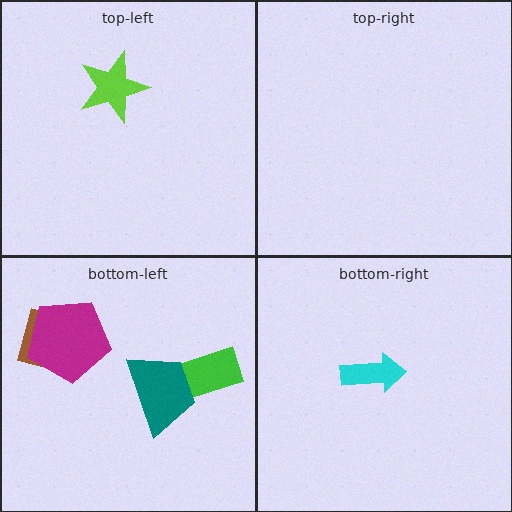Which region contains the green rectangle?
The bottom-left region.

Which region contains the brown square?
The bottom-left region.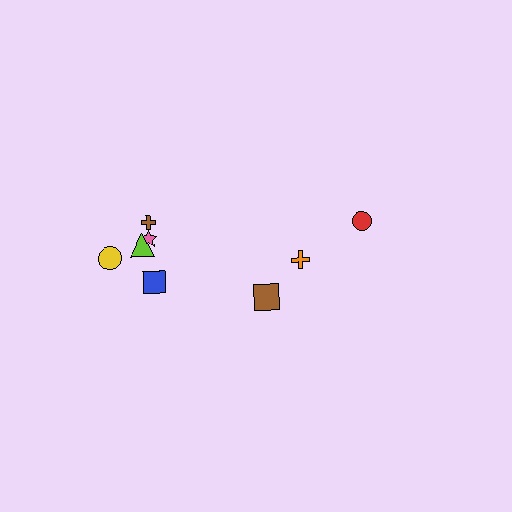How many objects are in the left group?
There are 5 objects.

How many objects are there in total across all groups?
There are 8 objects.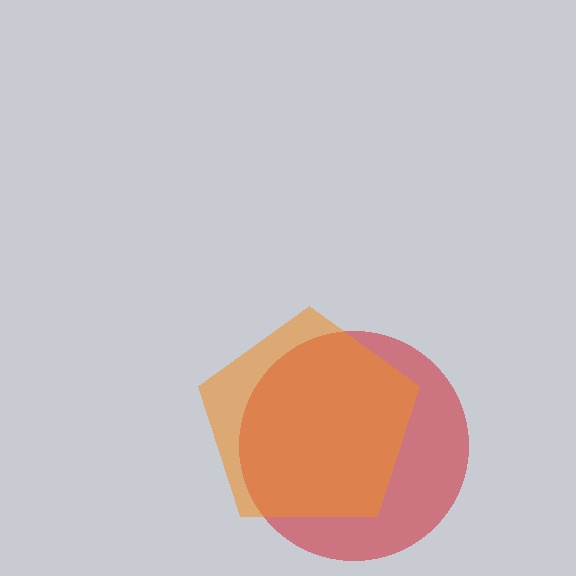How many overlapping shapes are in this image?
There are 2 overlapping shapes in the image.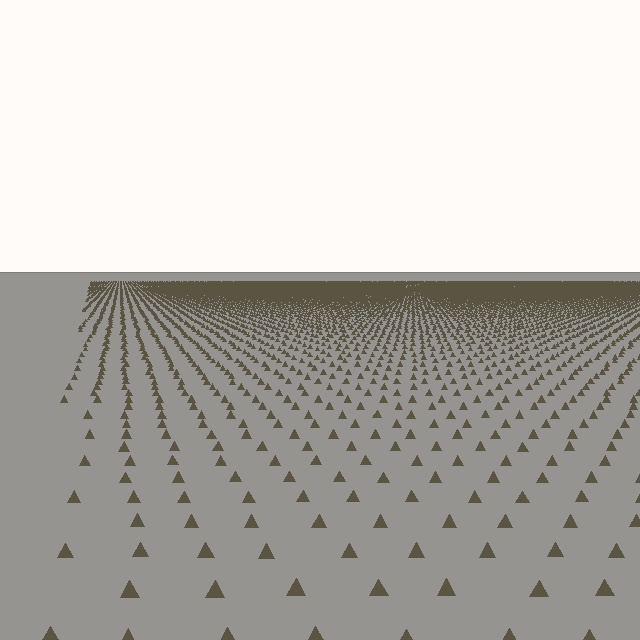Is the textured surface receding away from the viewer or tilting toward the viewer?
The surface is receding away from the viewer. Texture elements get smaller and denser toward the top.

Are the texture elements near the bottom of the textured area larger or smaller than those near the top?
Larger. Near the bottom, elements are closer to the viewer and appear at a bigger on-screen size.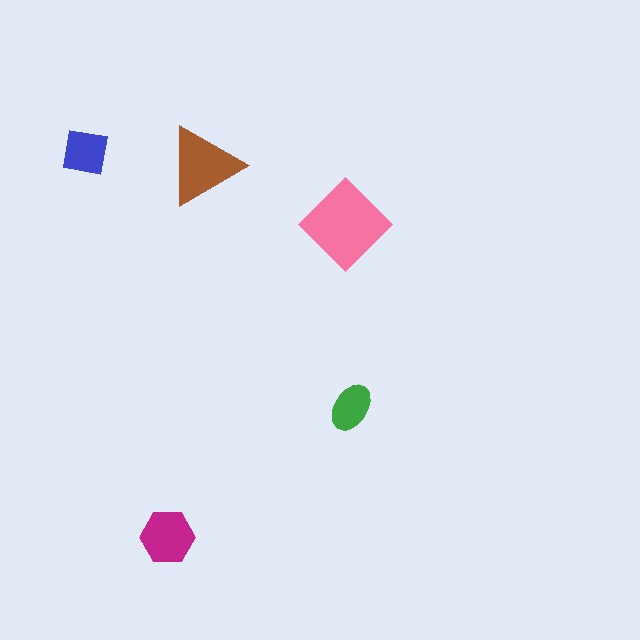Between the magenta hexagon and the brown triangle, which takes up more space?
The brown triangle.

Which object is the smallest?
The green ellipse.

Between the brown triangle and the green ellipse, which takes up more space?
The brown triangle.